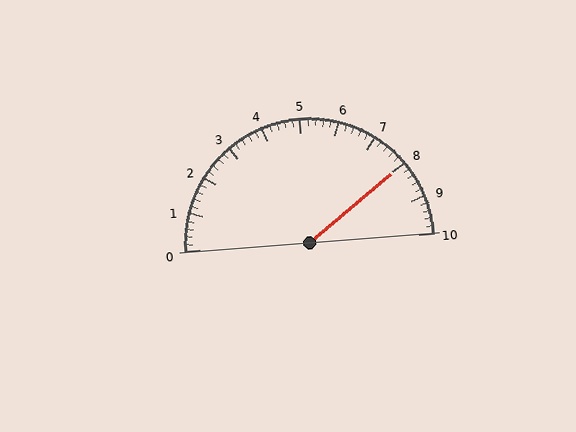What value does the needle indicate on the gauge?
The needle indicates approximately 8.0.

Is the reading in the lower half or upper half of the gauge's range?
The reading is in the upper half of the range (0 to 10).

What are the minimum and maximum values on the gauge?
The gauge ranges from 0 to 10.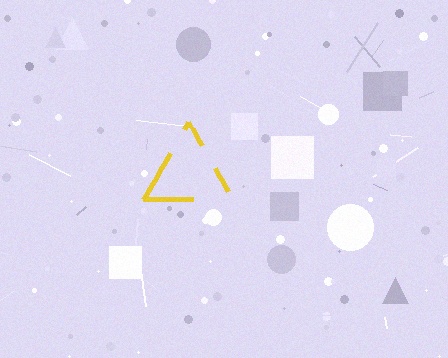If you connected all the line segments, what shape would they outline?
They would outline a triangle.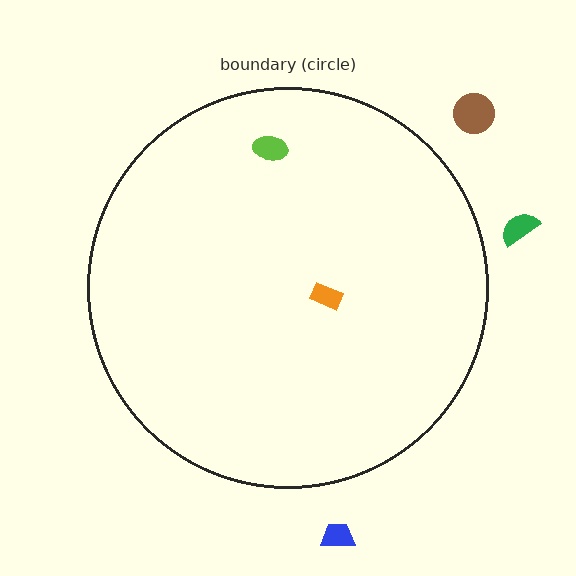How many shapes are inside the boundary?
2 inside, 3 outside.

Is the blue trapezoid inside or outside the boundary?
Outside.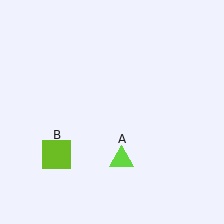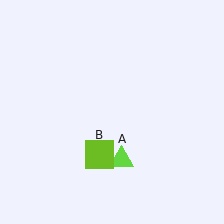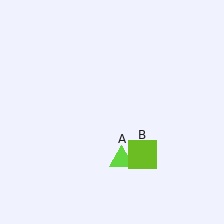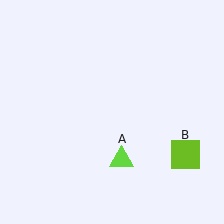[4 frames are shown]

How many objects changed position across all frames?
1 object changed position: lime square (object B).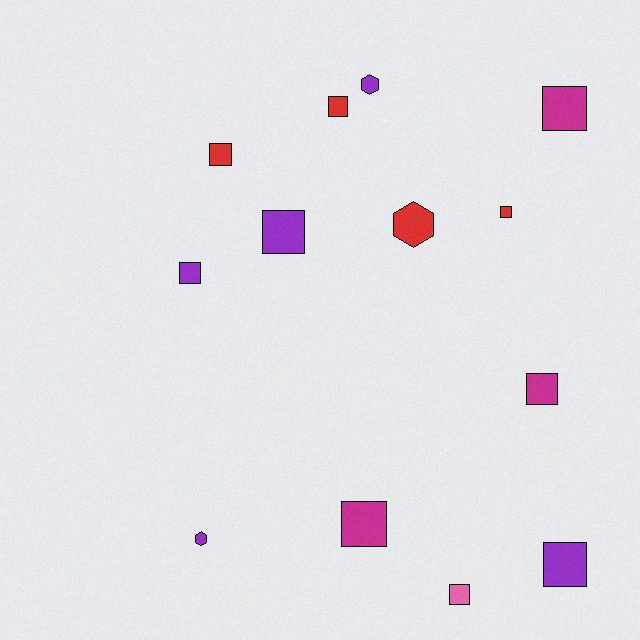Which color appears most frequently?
Purple, with 5 objects.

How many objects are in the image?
There are 13 objects.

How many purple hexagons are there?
There are 2 purple hexagons.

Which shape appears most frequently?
Square, with 10 objects.